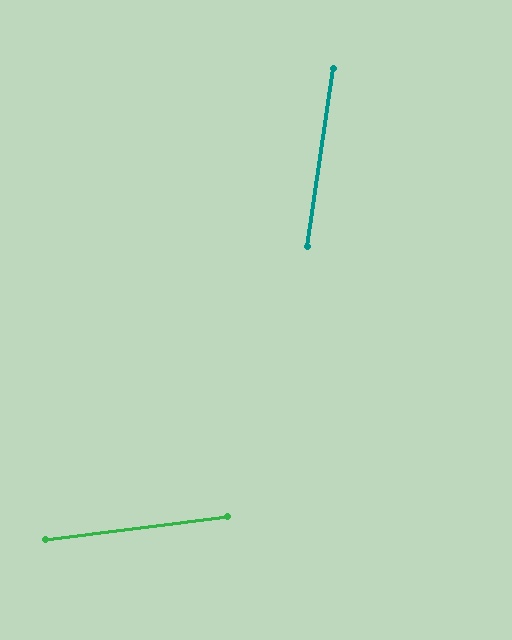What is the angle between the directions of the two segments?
Approximately 74 degrees.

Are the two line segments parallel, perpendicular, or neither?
Neither parallel nor perpendicular — they differ by about 74°.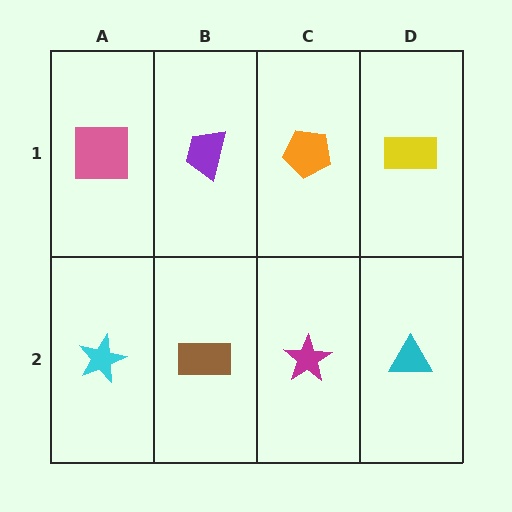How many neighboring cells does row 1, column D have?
2.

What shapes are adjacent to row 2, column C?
An orange pentagon (row 1, column C), a brown rectangle (row 2, column B), a cyan triangle (row 2, column D).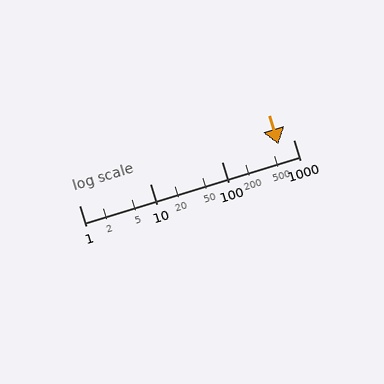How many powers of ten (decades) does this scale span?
The scale spans 3 decades, from 1 to 1000.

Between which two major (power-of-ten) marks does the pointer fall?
The pointer is between 100 and 1000.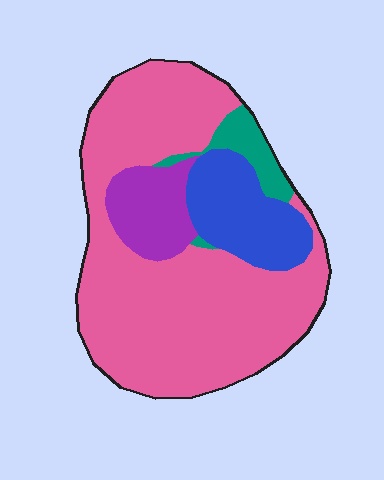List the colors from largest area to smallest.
From largest to smallest: pink, blue, purple, teal.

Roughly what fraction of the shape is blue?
Blue takes up about one sixth (1/6) of the shape.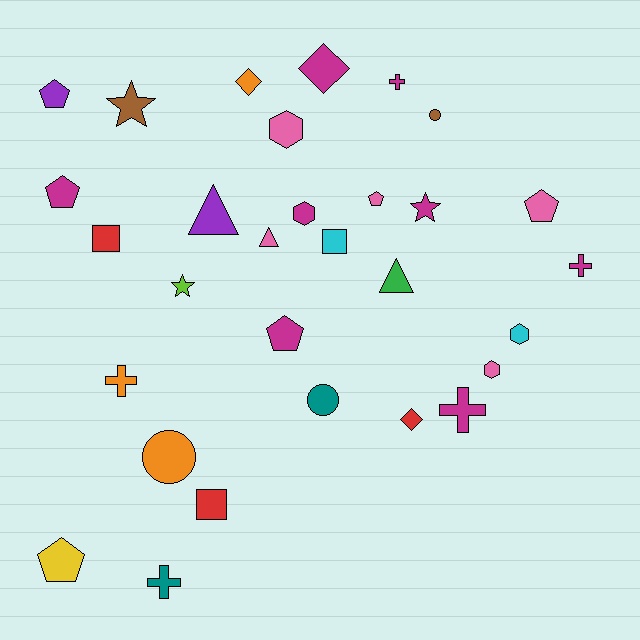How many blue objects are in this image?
There are no blue objects.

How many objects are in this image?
There are 30 objects.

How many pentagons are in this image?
There are 6 pentagons.